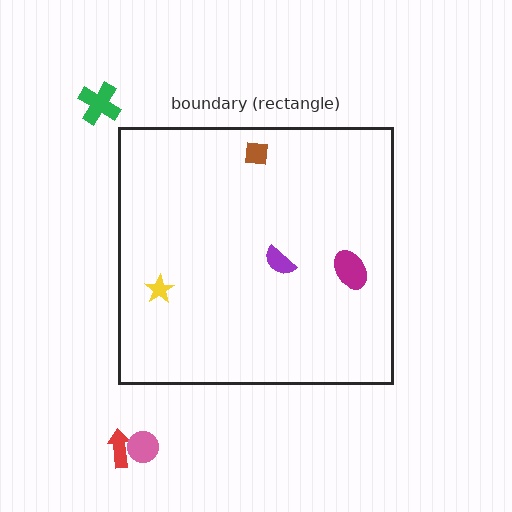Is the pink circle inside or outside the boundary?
Outside.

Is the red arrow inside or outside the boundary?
Outside.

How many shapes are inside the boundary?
4 inside, 3 outside.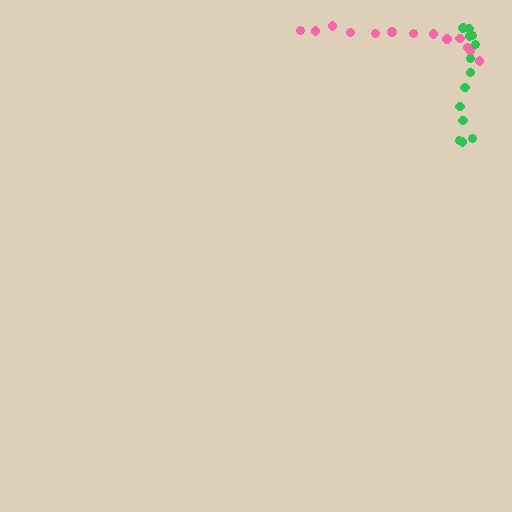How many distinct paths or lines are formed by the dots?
There are 2 distinct paths.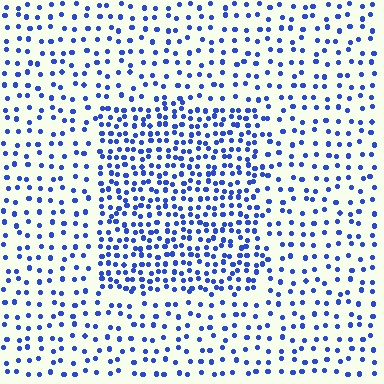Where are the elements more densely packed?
The elements are more densely packed inside the rectangle boundary.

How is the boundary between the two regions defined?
The boundary is defined by a change in element density (approximately 2.0x ratio). All elements are the same color, size, and shape.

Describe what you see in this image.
The image contains small blue elements arranged at two different densities. A rectangle-shaped region is visible where the elements are more densely packed than the surrounding area.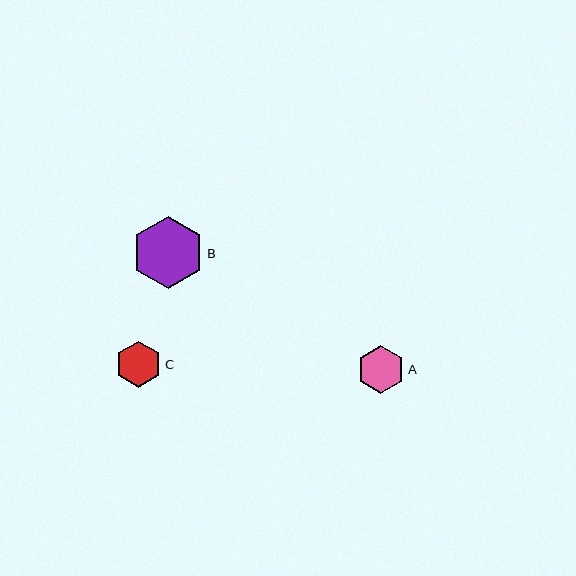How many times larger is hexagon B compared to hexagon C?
Hexagon B is approximately 1.6 times the size of hexagon C.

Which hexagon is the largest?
Hexagon B is the largest with a size of approximately 73 pixels.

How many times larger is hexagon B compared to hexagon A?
Hexagon B is approximately 1.5 times the size of hexagon A.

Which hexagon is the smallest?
Hexagon C is the smallest with a size of approximately 46 pixels.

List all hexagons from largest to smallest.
From largest to smallest: B, A, C.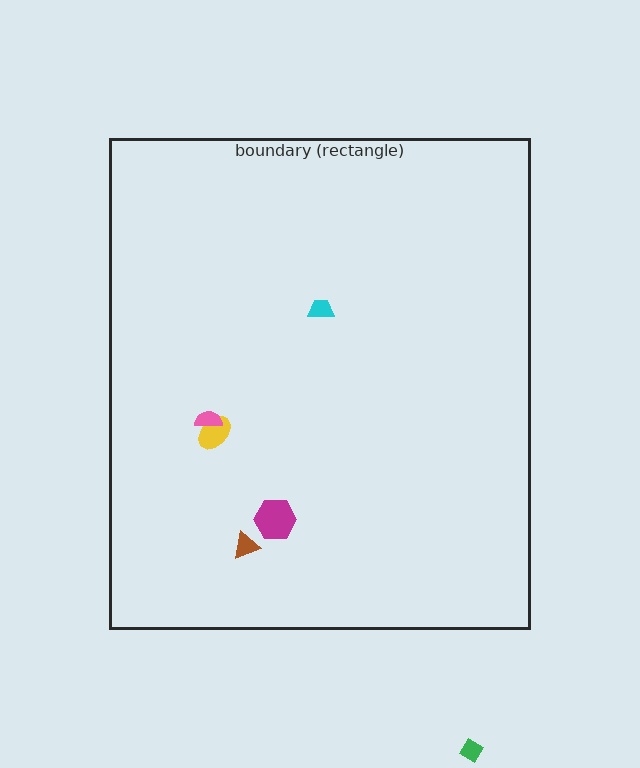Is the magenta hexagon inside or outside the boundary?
Inside.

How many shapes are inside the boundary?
5 inside, 1 outside.